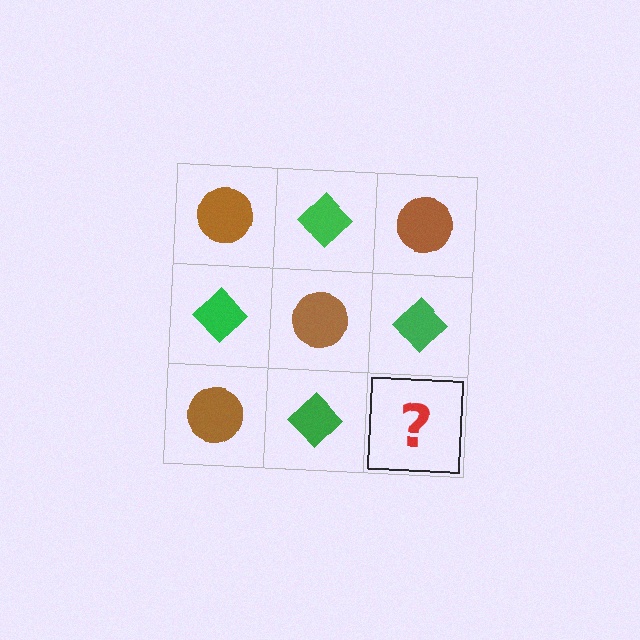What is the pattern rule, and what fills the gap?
The rule is that it alternates brown circle and green diamond in a checkerboard pattern. The gap should be filled with a brown circle.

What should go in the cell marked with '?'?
The missing cell should contain a brown circle.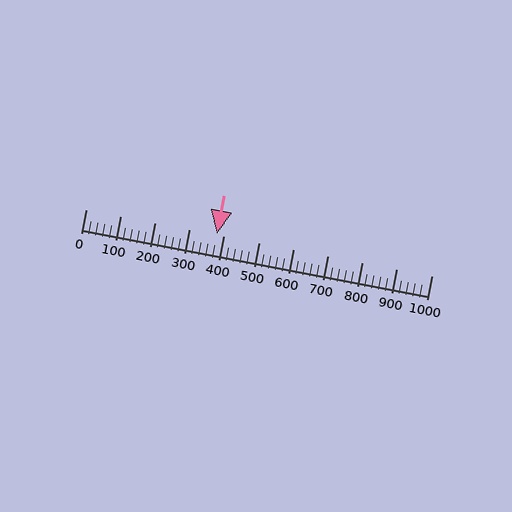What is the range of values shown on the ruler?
The ruler shows values from 0 to 1000.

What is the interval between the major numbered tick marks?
The major tick marks are spaced 100 units apart.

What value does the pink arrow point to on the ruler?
The pink arrow points to approximately 380.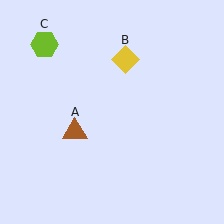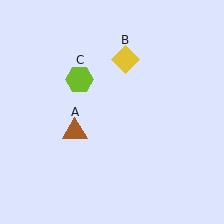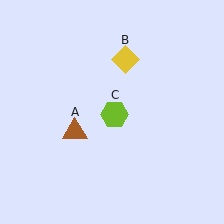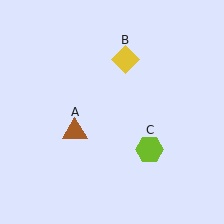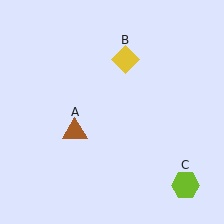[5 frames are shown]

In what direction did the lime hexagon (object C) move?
The lime hexagon (object C) moved down and to the right.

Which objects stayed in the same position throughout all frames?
Brown triangle (object A) and yellow diamond (object B) remained stationary.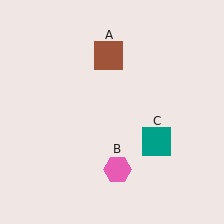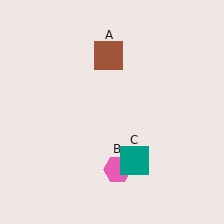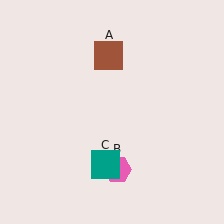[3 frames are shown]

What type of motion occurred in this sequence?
The teal square (object C) rotated clockwise around the center of the scene.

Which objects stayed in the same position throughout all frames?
Brown square (object A) and pink hexagon (object B) remained stationary.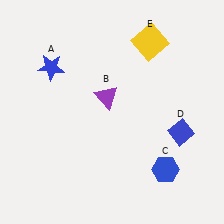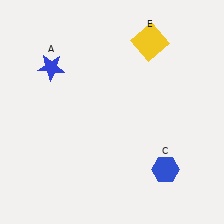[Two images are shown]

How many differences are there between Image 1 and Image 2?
There are 2 differences between the two images.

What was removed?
The blue diamond (D), the purple triangle (B) were removed in Image 2.